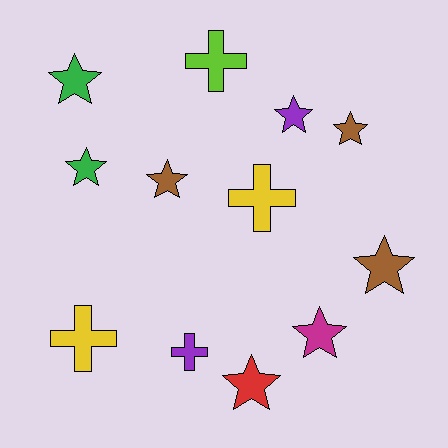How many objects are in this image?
There are 12 objects.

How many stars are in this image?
There are 8 stars.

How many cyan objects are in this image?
There are no cyan objects.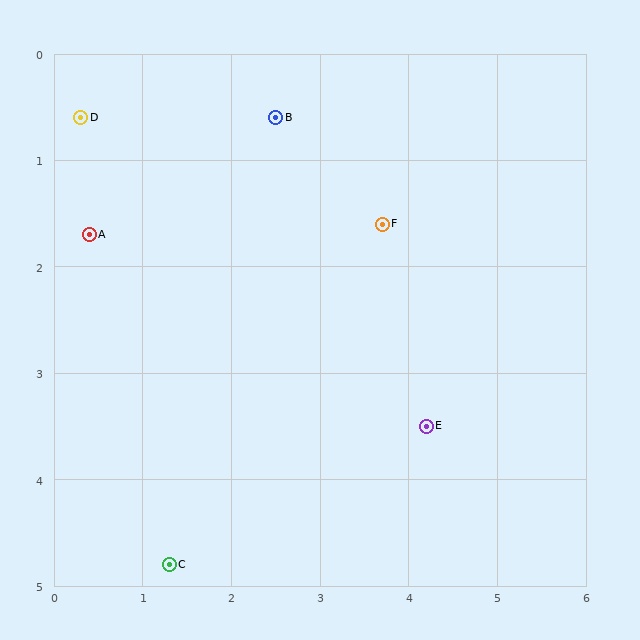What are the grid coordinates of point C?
Point C is at approximately (1.3, 4.8).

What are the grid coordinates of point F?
Point F is at approximately (3.7, 1.6).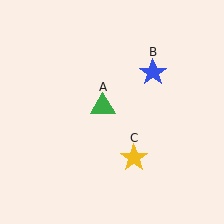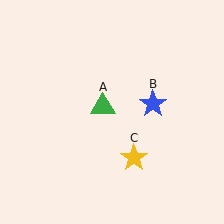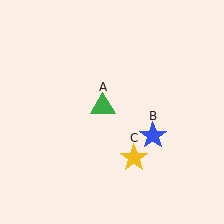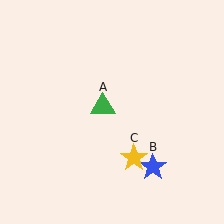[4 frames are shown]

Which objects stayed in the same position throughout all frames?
Green triangle (object A) and yellow star (object C) remained stationary.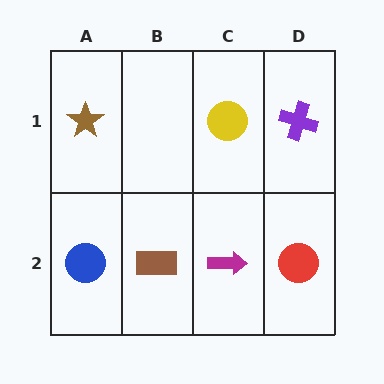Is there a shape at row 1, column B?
No, that cell is empty.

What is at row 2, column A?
A blue circle.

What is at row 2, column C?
A magenta arrow.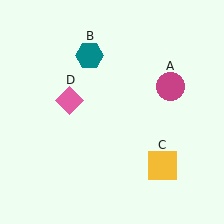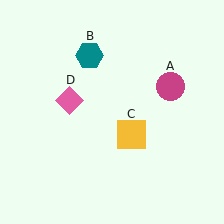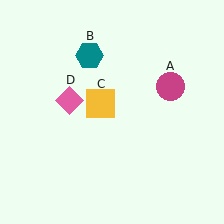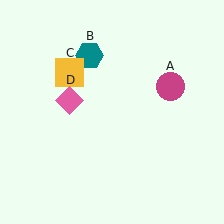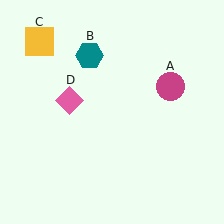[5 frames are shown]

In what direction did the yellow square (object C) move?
The yellow square (object C) moved up and to the left.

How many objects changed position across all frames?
1 object changed position: yellow square (object C).